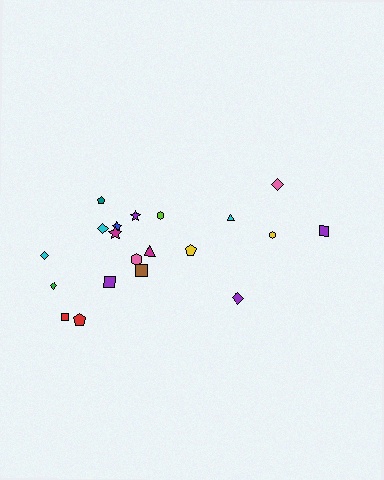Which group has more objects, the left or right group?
The left group.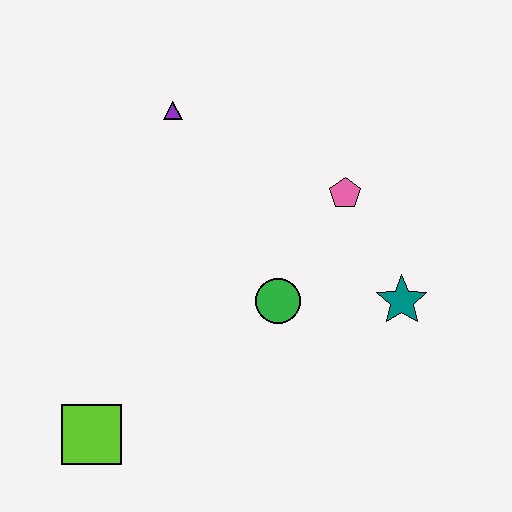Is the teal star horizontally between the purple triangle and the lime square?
No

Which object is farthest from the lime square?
The pink pentagon is farthest from the lime square.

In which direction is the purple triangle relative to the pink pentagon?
The purple triangle is to the left of the pink pentagon.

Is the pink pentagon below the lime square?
No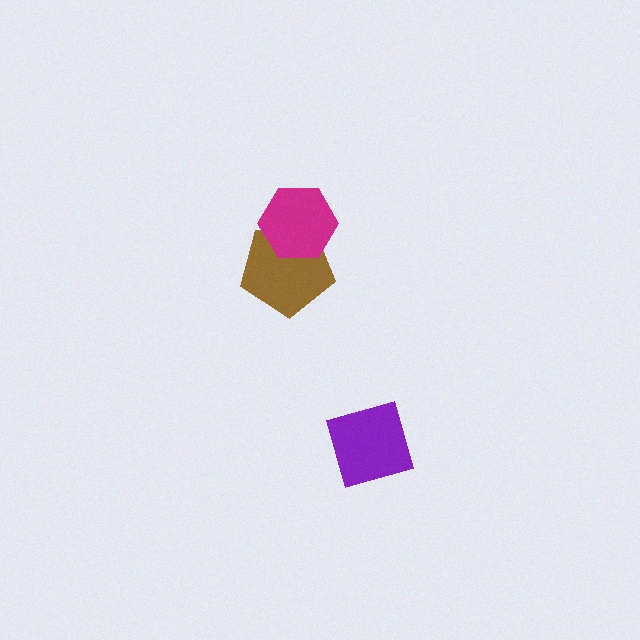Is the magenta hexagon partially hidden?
No, no other shape covers it.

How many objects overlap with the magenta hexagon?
1 object overlaps with the magenta hexagon.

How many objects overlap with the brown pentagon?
1 object overlaps with the brown pentagon.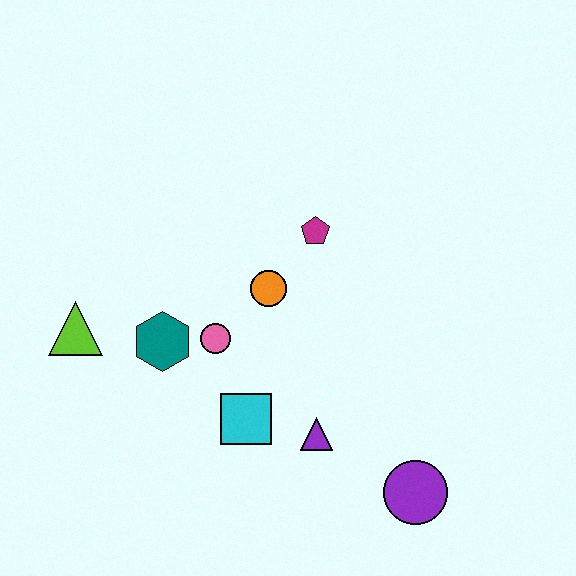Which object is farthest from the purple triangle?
The lime triangle is farthest from the purple triangle.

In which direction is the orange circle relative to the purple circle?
The orange circle is above the purple circle.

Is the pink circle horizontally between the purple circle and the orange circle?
No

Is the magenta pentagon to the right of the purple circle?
No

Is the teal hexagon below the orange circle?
Yes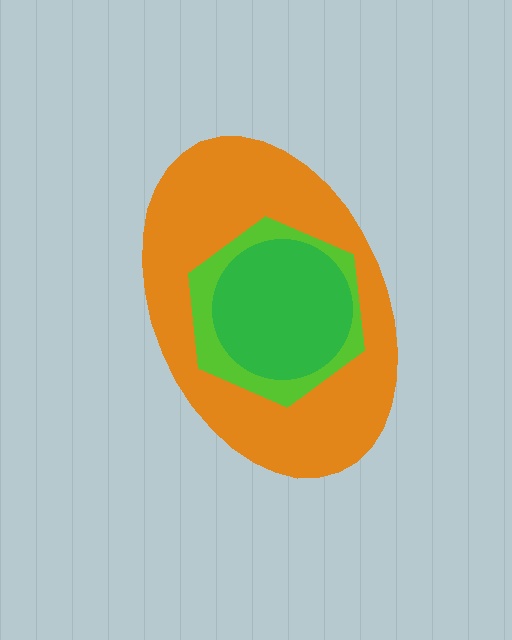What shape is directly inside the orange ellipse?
The lime hexagon.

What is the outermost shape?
The orange ellipse.